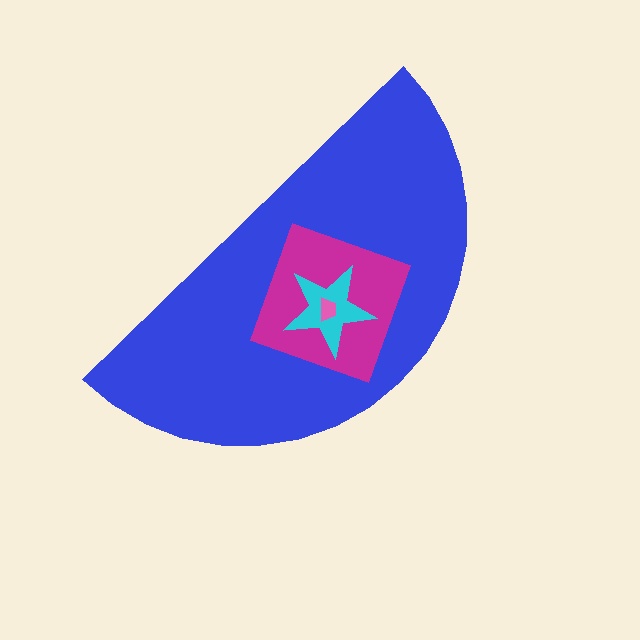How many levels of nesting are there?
4.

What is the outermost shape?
The blue semicircle.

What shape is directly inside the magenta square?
The cyan star.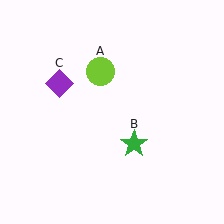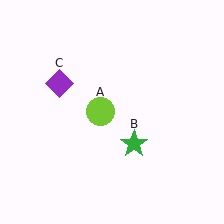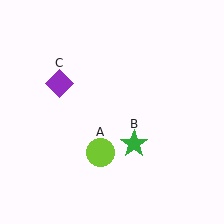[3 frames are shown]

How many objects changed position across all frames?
1 object changed position: lime circle (object A).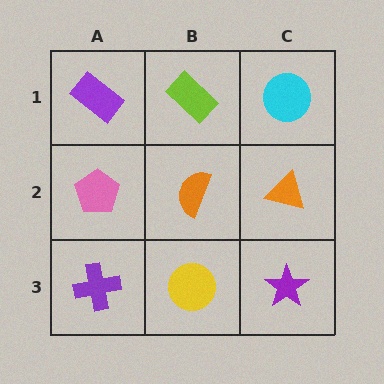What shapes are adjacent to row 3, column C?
An orange triangle (row 2, column C), a yellow circle (row 3, column B).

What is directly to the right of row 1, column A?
A lime rectangle.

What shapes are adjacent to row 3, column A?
A pink pentagon (row 2, column A), a yellow circle (row 3, column B).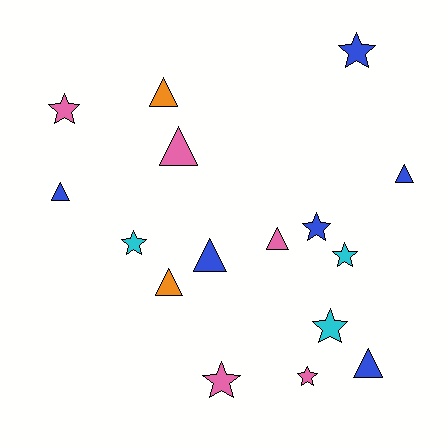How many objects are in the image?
There are 16 objects.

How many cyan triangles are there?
There are no cyan triangles.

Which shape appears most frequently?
Triangle, with 8 objects.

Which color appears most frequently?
Blue, with 6 objects.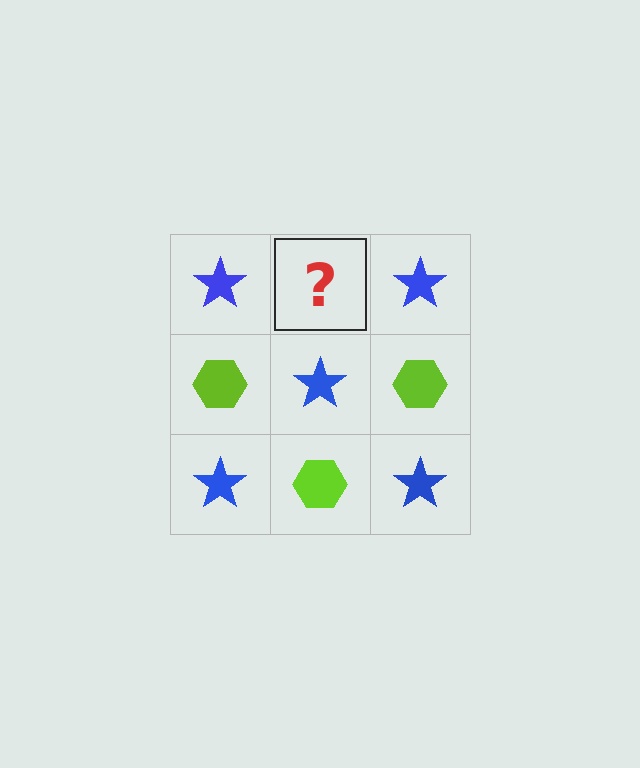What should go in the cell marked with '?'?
The missing cell should contain a lime hexagon.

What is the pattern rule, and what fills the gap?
The rule is that it alternates blue star and lime hexagon in a checkerboard pattern. The gap should be filled with a lime hexagon.